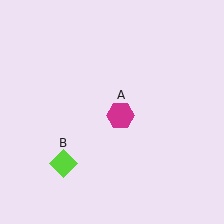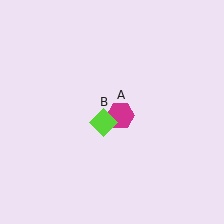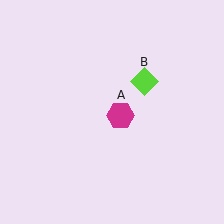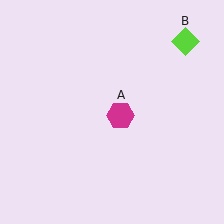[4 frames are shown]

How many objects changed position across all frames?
1 object changed position: lime diamond (object B).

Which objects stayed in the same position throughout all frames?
Magenta hexagon (object A) remained stationary.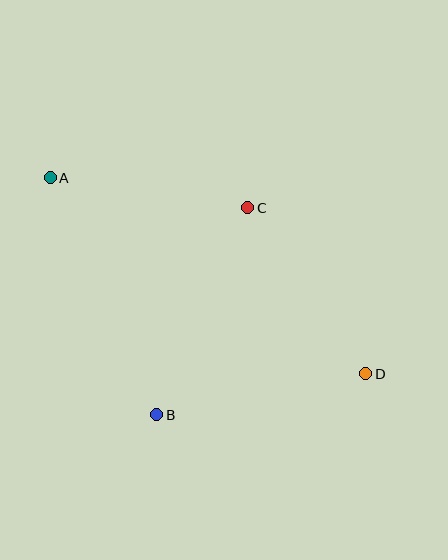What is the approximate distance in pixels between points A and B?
The distance between A and B is approximately 260 pixels.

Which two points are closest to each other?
Points A and C are closest to each other.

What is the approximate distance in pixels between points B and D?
The distance between B and D is approximately 213 pixels.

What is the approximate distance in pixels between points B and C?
The distance between B and C is approximately 226 pixels.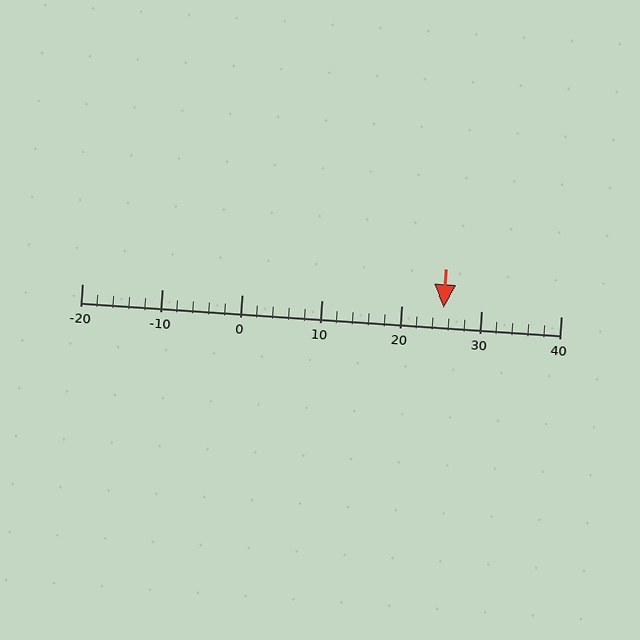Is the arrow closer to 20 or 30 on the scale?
The arrow is closer to 30.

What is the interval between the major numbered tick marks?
The major tick marks are spaced 10 units apart.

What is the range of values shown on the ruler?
The ruler shows values from -20 to 40.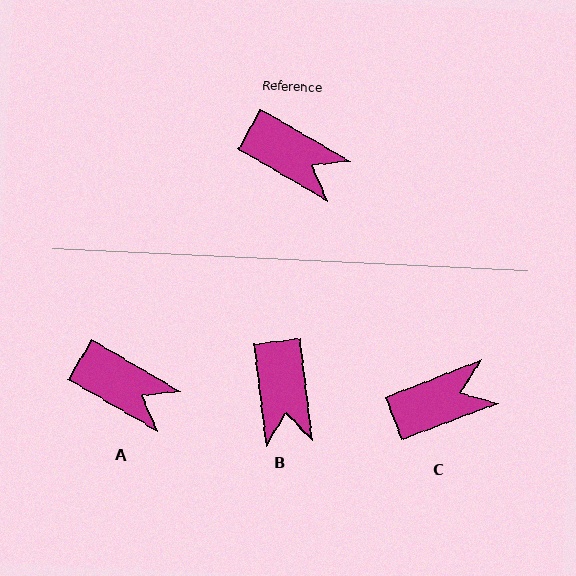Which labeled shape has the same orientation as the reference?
A.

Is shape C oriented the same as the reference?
No, it is off by about 52 degrees.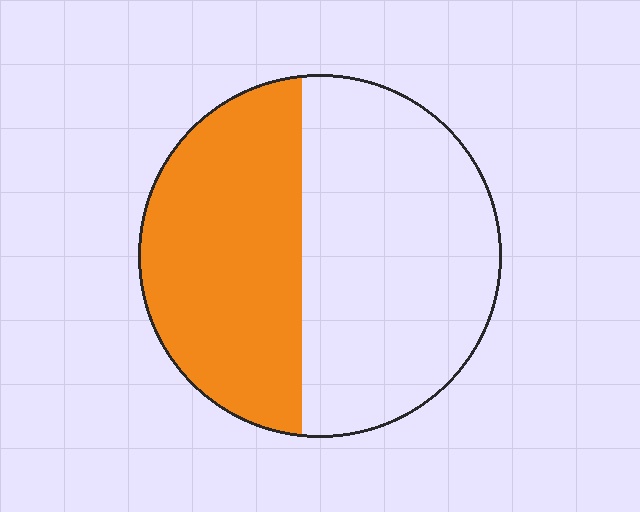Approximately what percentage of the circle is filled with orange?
Approximately 45%.